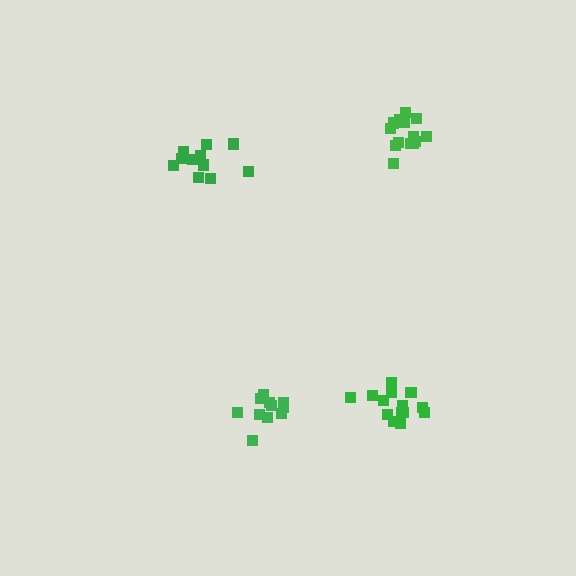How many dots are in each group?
Group 1: 14 dots, Group 2: 14 dots, Group 3: 11 dots, Group 4: 11 dots (50 total).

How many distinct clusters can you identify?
There are 4 distinct clusters.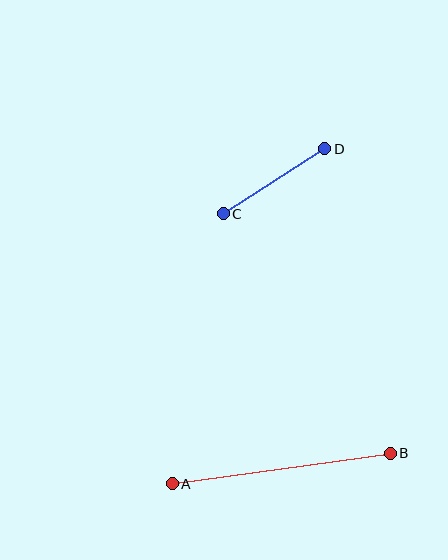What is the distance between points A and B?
The distance is approximately 220 pixels.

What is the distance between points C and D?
The distance is approximately 121 pixels.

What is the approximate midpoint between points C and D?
The midpoint is at approximately (274, 181) pixels.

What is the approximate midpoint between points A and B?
The midpoint is at approximately (281, 468) pixels.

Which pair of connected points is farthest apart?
Points A and B are farthest apart.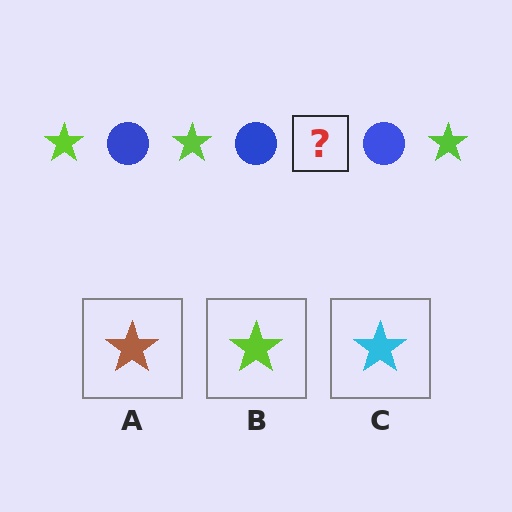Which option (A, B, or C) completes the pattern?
B.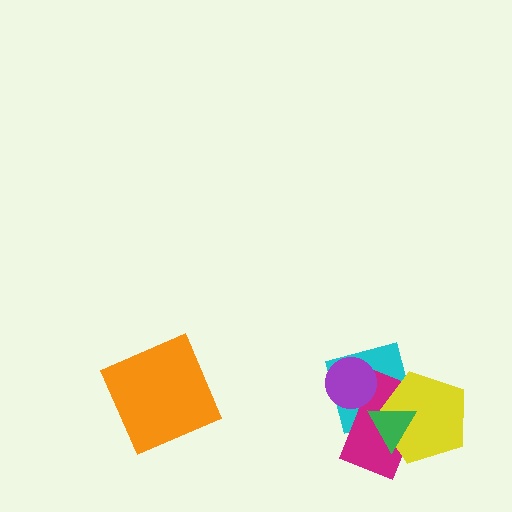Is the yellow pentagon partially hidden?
Yes, it is partially covered by another shape.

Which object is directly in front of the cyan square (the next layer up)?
The magenta rectangle is directly in front of the cyan square.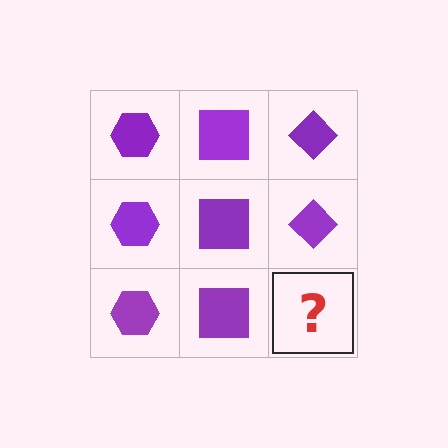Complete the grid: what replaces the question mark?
The question mark should be replaced with a purple diamond.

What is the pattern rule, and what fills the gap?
The rule is that each column has a consistent shape. The gap should be filled with a purple diamond.